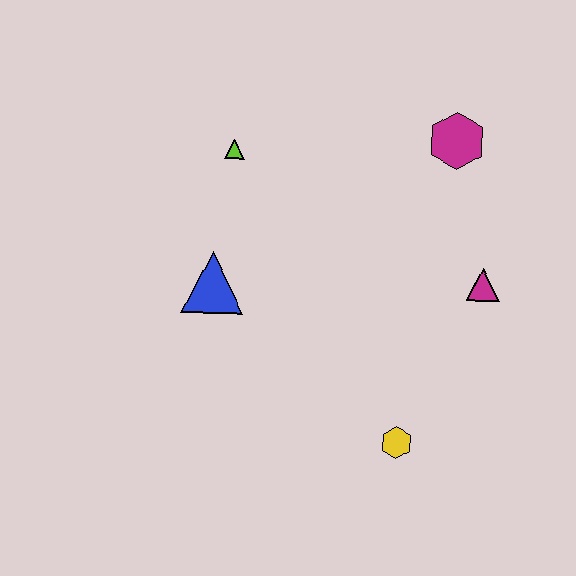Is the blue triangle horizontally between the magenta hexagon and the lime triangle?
No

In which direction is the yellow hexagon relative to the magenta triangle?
The yellow hexagon is below the magenta triangle.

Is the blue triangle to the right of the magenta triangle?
No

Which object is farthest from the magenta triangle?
The lime triangle is farthest from the magenta triangle.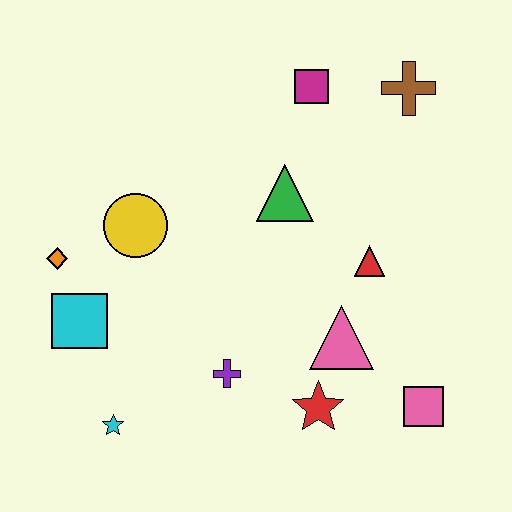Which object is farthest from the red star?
The brown cross is farthest from the red star.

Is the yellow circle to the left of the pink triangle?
Yes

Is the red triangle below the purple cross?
No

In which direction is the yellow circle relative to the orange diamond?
The yellow circle is to the right of the orange diamond.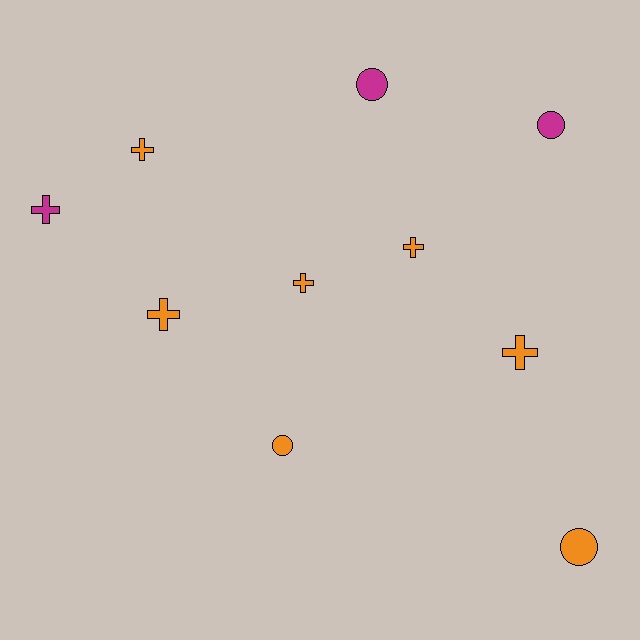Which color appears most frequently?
Orange, with 7 objects.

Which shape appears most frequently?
Cross, with 6 objects.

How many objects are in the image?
There are 10 objects.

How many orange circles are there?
There are 2 orange circles.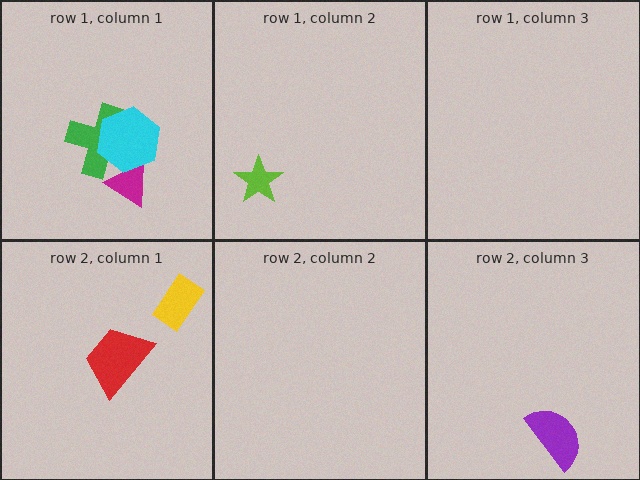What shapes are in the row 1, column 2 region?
The lime star.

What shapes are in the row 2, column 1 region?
The red trapezoid, the yellow rectangle.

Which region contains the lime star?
The row 1, column 2 region.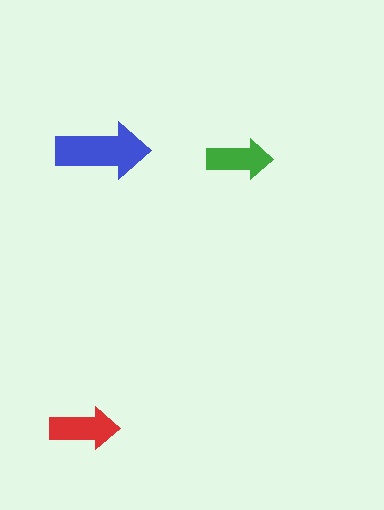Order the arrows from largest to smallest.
the blue one, the red one, the green one.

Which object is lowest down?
The red arrow is bottommost.